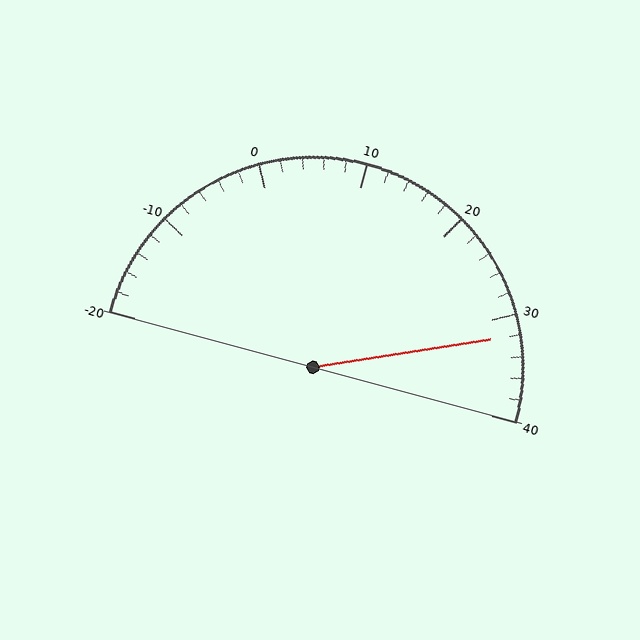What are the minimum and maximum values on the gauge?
The gauge ranges from -20 to 40.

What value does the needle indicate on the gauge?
The needle indicates approximately 32.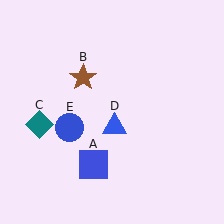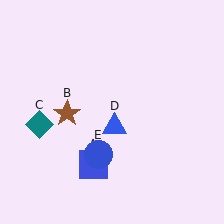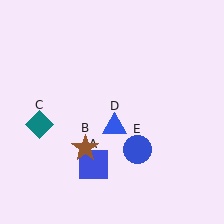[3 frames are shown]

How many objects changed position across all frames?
2 objects changed position: brown star (object B), blue circle (object E).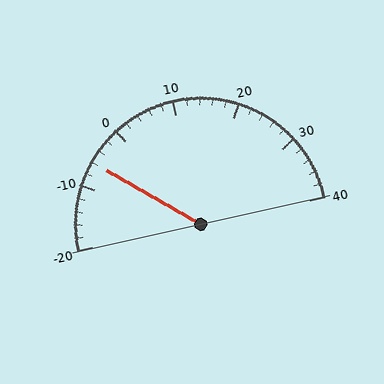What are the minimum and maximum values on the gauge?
The gauge ranges from -20 to 40.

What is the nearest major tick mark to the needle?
The nearest major tick mark is -10.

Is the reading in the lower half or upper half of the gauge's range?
The reading is in the lower half of the range (-20 to 40).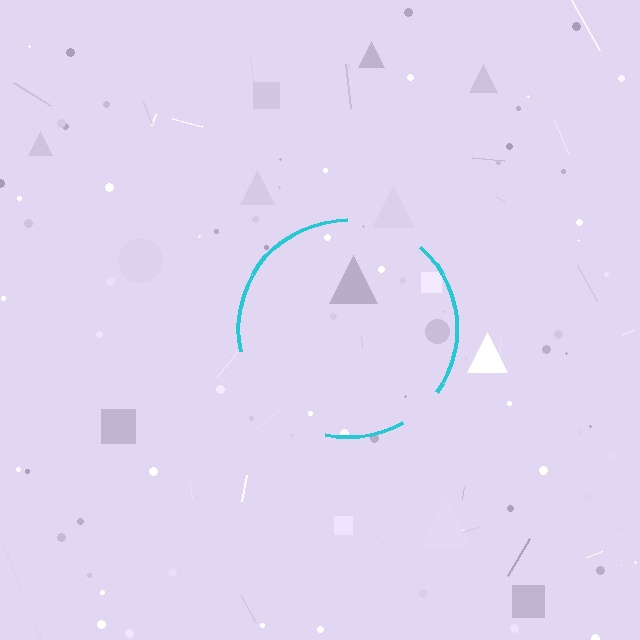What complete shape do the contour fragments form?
The contour fragments form a circle.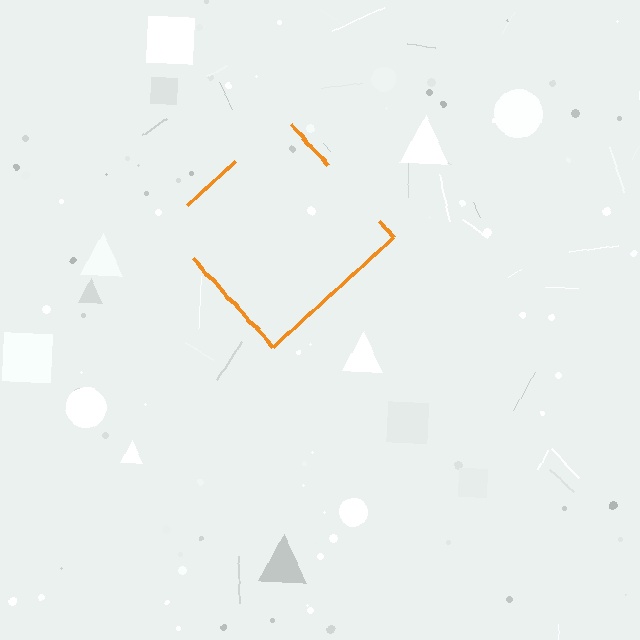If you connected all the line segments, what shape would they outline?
They would outline a diamond.